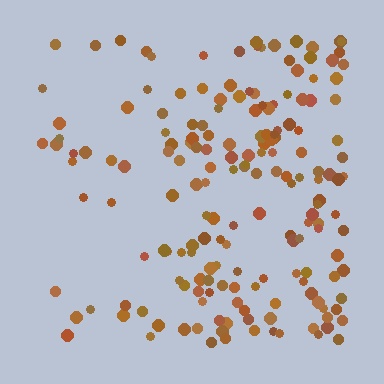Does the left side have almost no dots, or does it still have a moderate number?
Still a moderate number, just noticeably fewer than the right.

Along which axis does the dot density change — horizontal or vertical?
Horizontal.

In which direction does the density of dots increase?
From left to right, with the right side densest.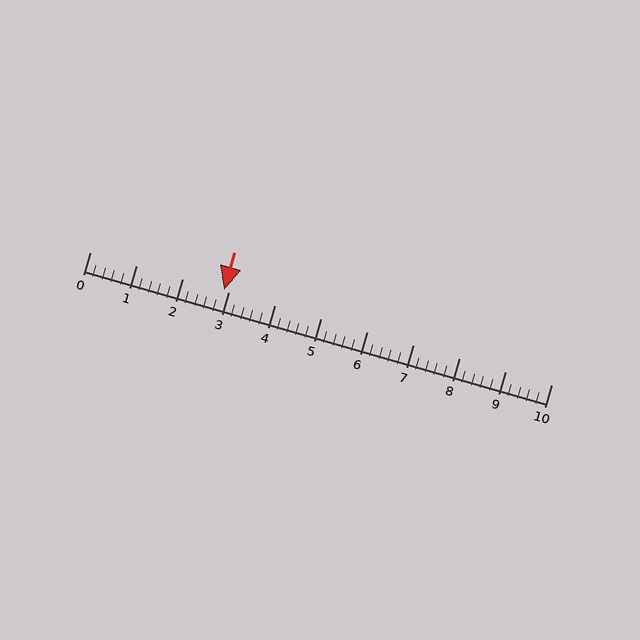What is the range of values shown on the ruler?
The ruler shows values from 0 to 10.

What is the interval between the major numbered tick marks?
The major tick marks are spaced 1 units apart.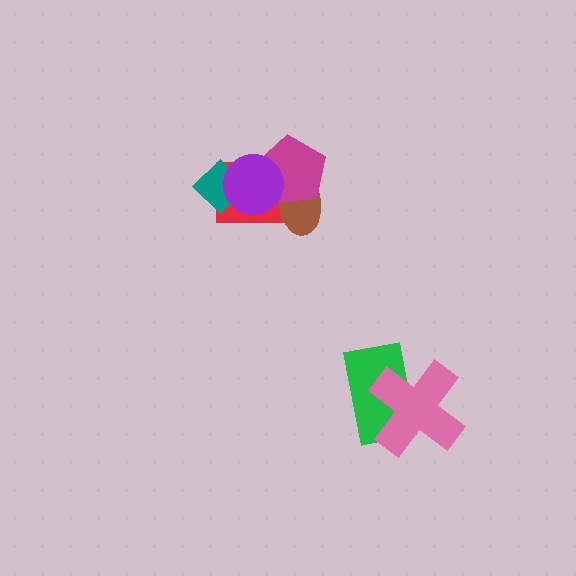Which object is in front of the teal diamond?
The purple circle is in front of the teal diamond.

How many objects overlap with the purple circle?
4 objects overlap with the purple circle.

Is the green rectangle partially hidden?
Yes, it is partially covered by another shape.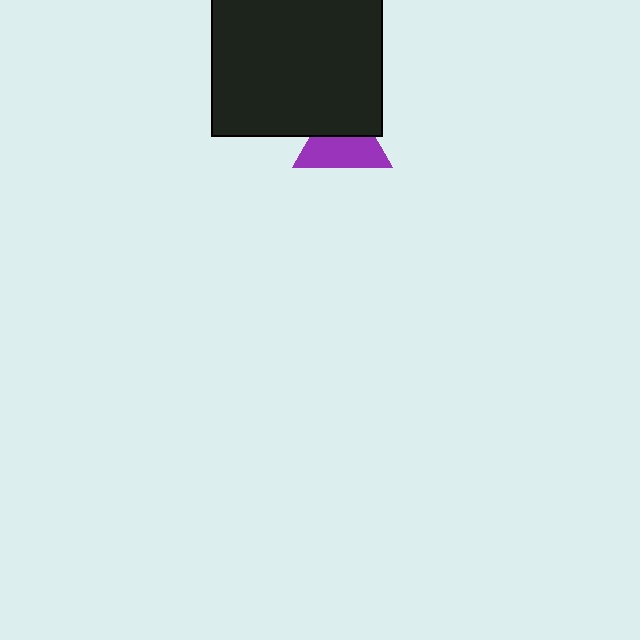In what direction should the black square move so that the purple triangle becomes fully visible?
The black square should move up. That is the shortest direction to clear the overlap and leave the purple triangle fully visible.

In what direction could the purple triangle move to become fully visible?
The purple triangle could move down. That would shift it out from behind the black square entirely.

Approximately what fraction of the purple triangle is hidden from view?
Roughly 43% of the purple triangle is hidden behind the black square.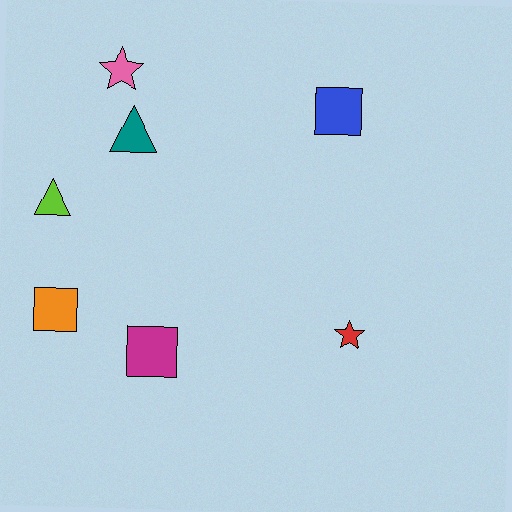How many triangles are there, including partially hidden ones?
There are 2 triangles.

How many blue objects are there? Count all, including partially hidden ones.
There is 1 blue object.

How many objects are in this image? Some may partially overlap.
There are 7 objects.